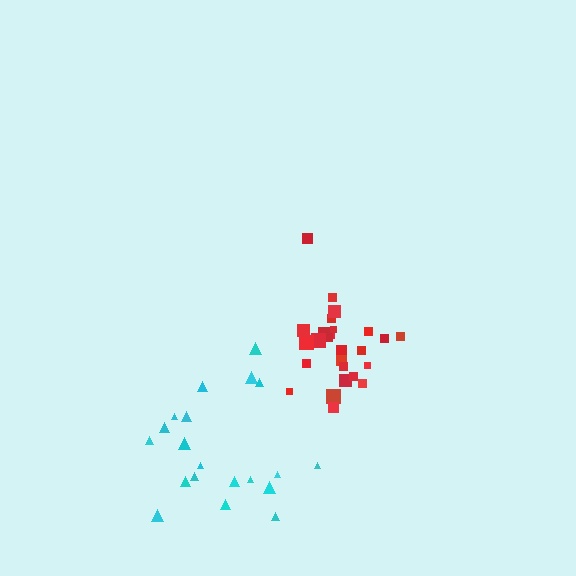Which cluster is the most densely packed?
Red.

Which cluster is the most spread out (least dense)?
Cyan.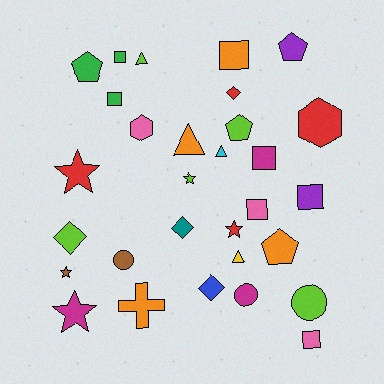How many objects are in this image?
There are 30 objects.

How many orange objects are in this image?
There are 4 orange objects.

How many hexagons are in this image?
There are 2 hexagons.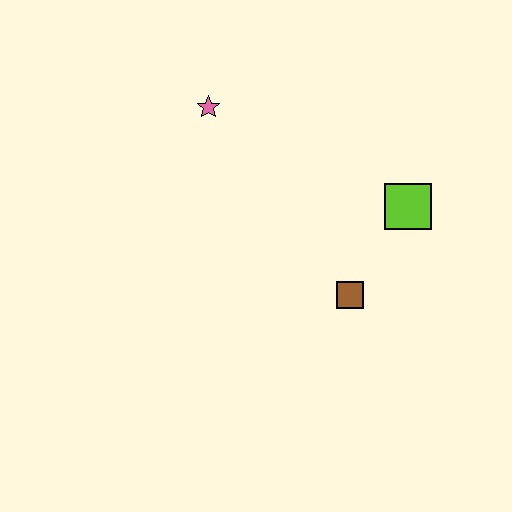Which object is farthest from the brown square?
The pink star is farthest from the brown square.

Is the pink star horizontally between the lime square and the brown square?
No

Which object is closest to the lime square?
The brown square is closest to the lime square.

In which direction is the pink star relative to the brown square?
The pink star is above the brown square.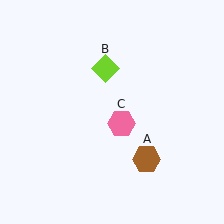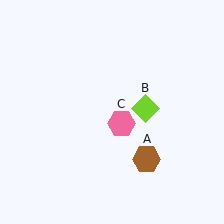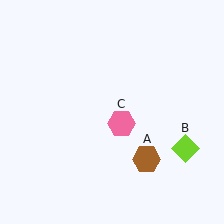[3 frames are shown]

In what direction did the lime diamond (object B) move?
The lime diamond (object B) moved down and to the right.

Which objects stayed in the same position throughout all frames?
Brown hexagon (object A) and pink hexagon (object C) remained stationary.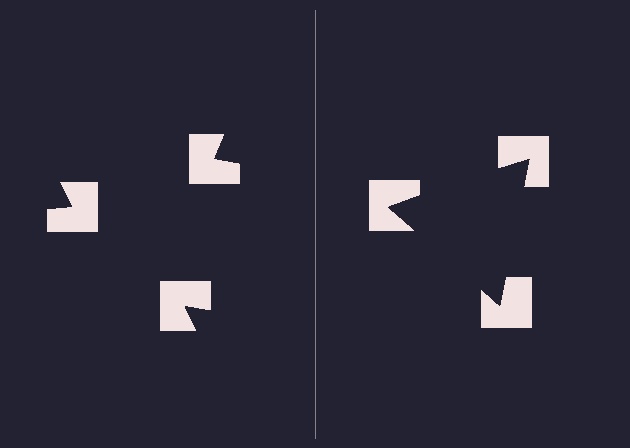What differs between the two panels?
The notched squares are positioned identically on both sides; only the wedge orientations differ. On the right they align to a triangle; on the left they are misaligned.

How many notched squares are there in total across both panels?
6 — 3 on each side.